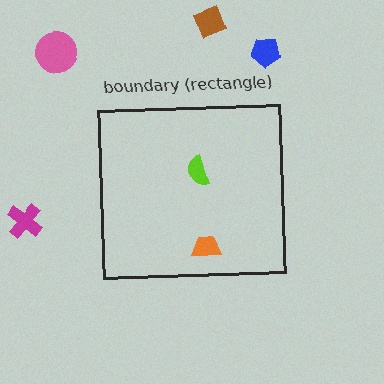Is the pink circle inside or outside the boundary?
Outside.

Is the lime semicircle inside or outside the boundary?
Inside.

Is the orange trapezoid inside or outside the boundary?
Inside.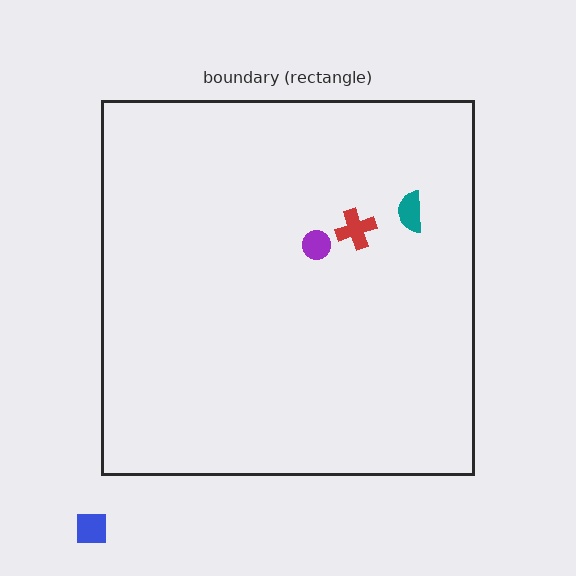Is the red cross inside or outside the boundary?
Inside.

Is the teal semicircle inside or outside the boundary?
Inside.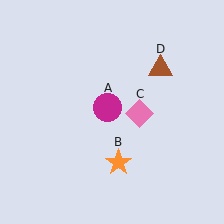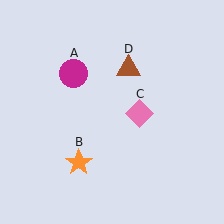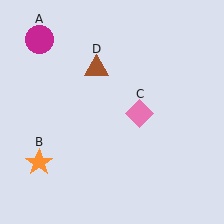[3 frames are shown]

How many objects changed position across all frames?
3 objects changed position: magenta circle (object A), orange star (object B), brown triangle (object D).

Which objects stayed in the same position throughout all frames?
Pink diamond (object C) remained stationary.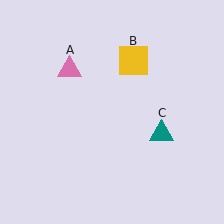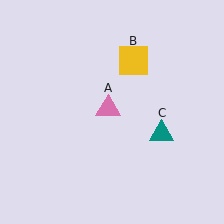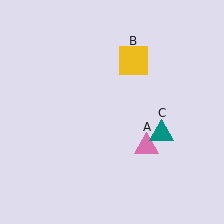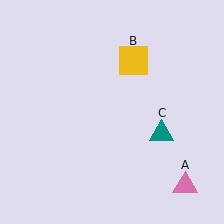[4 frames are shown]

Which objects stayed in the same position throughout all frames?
Yellow square (object B) and teal triangle (object C) remained stationary.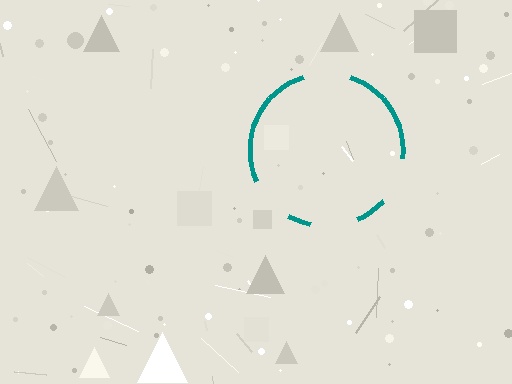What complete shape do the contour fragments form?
The contour fragments form a circle.